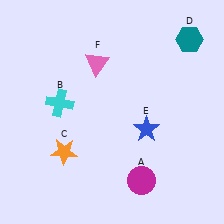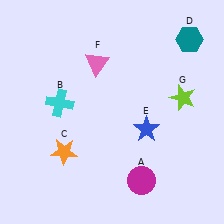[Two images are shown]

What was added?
A lime star (G) was added in Image 2.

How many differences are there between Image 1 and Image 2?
There is 1 difference between the two images.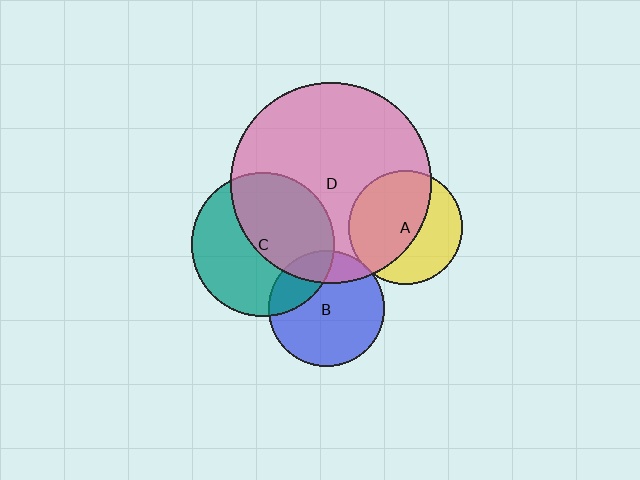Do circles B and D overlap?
Yes.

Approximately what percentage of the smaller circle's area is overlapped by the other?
Approximately 20%.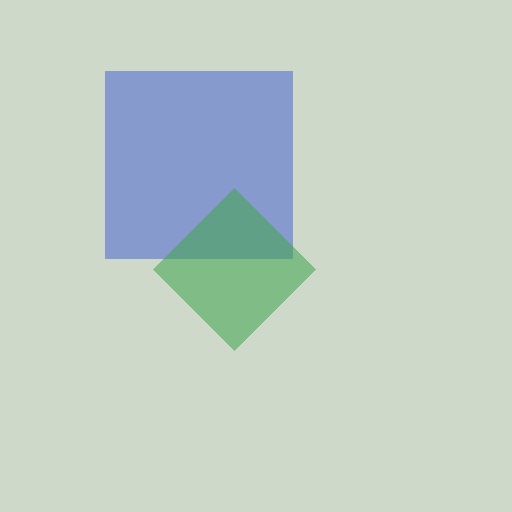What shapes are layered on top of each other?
The layered shapes are: a blue square, a green diamond.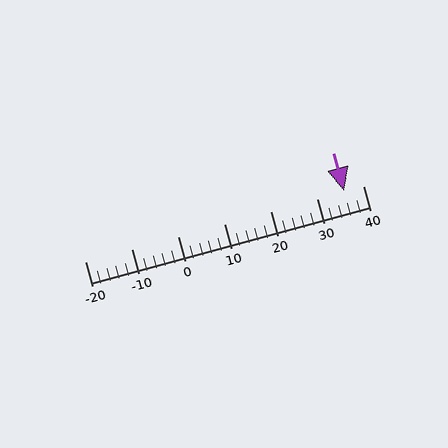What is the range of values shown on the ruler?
The ruler shows values from -20 to 40.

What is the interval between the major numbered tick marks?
The major tick marks are spaced 10 units apart.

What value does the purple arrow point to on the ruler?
The purple arrow points to approximately 36.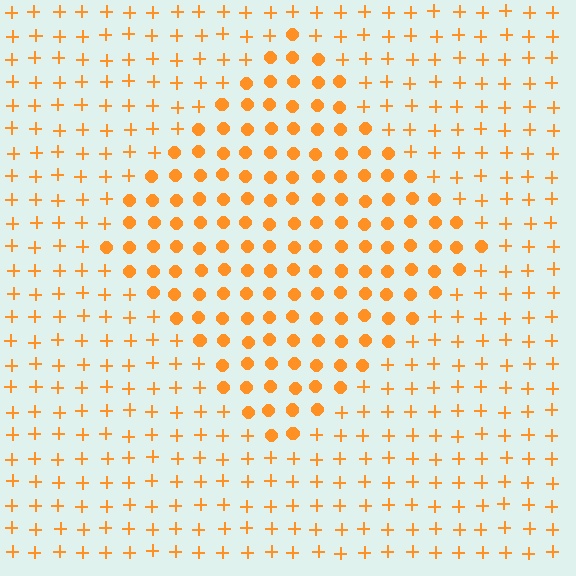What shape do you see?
I see a diamond.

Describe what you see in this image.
The image is filled with small orange elements arranged in a uniform grid. A diamond-shaped region contains circles, while the surrounding area contains plus signs. The boundary is defined purely by the change in element shape.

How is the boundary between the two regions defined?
The boundary is defined by a change in element shape: circles inside vs. plus signs outside. All elements share the same color and spacing.